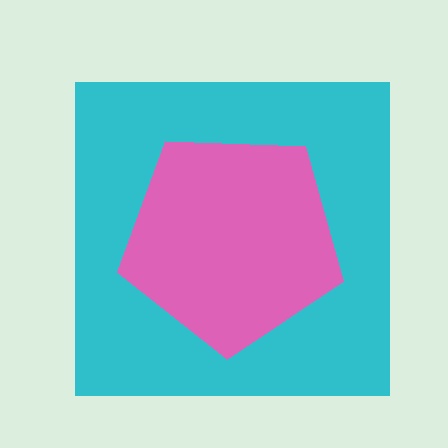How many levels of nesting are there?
2.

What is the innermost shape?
The pink pentagon.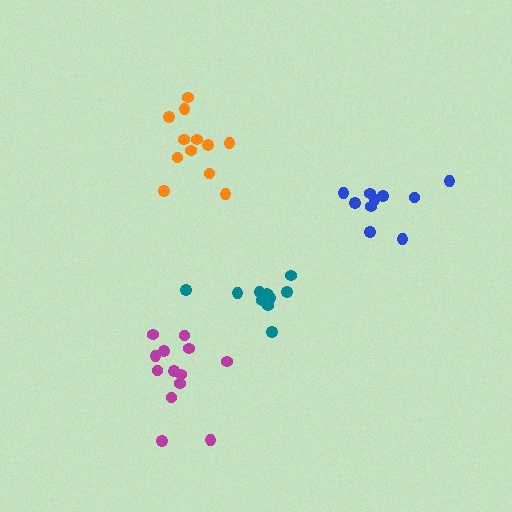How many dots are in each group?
Group 1: 13 dots, Group 2: 11 dots, Group 3: 12 dots, Group 4: 10 dots (46 total).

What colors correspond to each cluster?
The clusters are colored: magenta, teal, orange, blue.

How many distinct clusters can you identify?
There are 4 distinct clusters.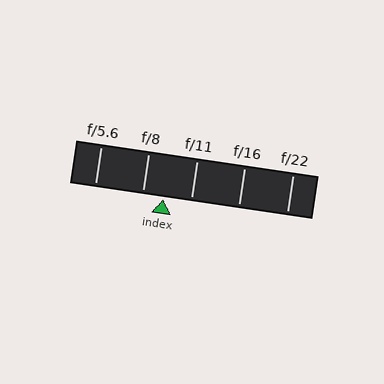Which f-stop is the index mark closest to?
The index mark is closest to f/8.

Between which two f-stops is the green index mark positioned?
The index mark is between f/8 and f/11.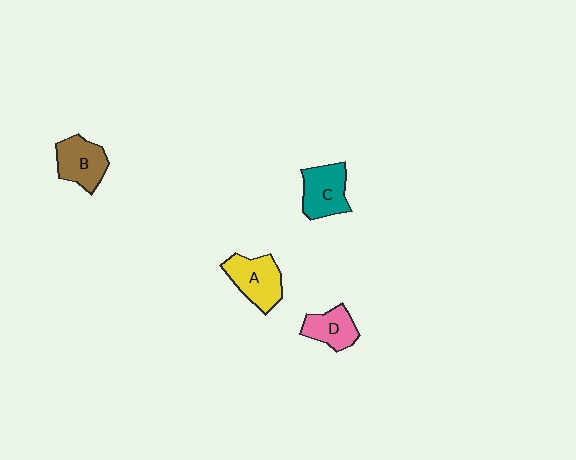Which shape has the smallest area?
Shape D (pink).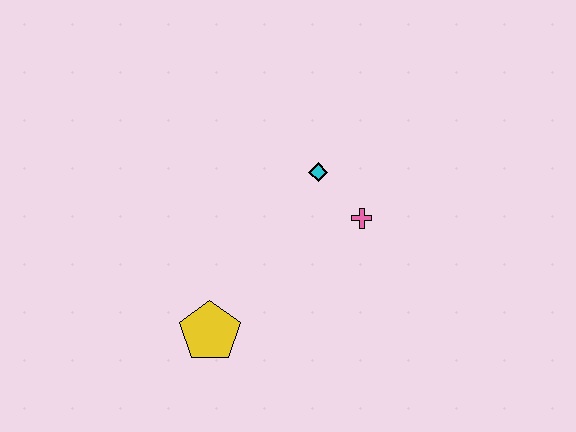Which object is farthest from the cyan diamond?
The yellow pentagon is farthest from the cyan diamond.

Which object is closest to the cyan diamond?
The pink cross is closest to the cyan diamond.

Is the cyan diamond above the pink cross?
Yes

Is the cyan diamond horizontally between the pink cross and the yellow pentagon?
Yes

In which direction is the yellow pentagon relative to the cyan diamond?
The yellow pentagon is below the cyan diamond.